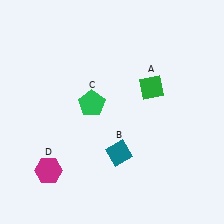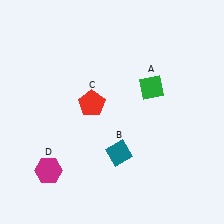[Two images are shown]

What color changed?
The pentagon (C) changed from green in Image 1 to red in Image 2.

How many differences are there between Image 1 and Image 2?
There is 1 difference between the two images.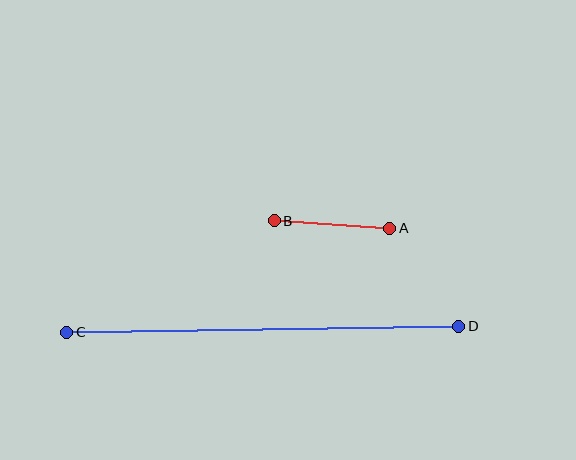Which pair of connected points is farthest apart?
Points C and D are farthest apart.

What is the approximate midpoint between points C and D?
The midpoint is at approximately (263, 329) pixels.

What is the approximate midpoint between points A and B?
The midpoint is at approximately (332, 225) pixels.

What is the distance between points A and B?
The distance is approximately 116 pixels.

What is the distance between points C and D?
The distance is approximately 392 pixels.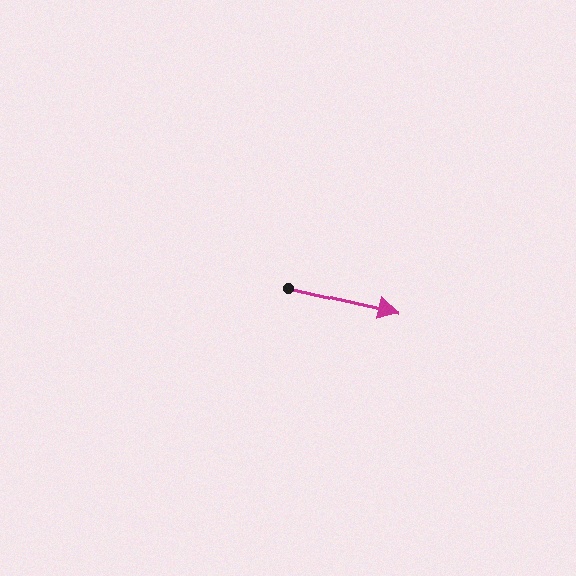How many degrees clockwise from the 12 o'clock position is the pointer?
Approximately 103 degrees.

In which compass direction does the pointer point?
East.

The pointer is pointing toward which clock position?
Roughly 3 o'clock.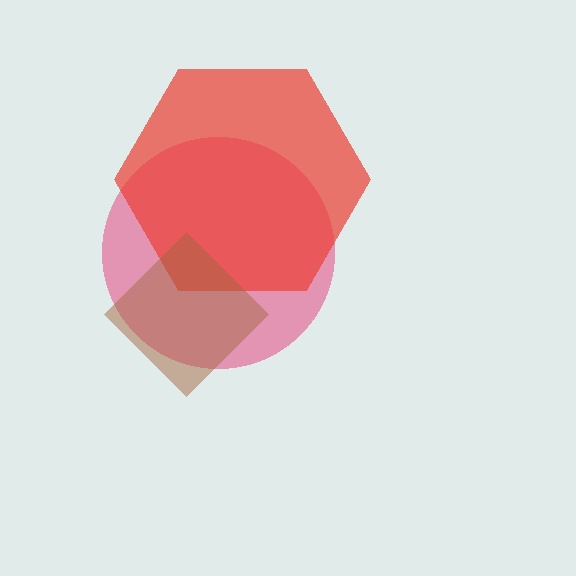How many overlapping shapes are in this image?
There are 3 overlapping shapes in the image.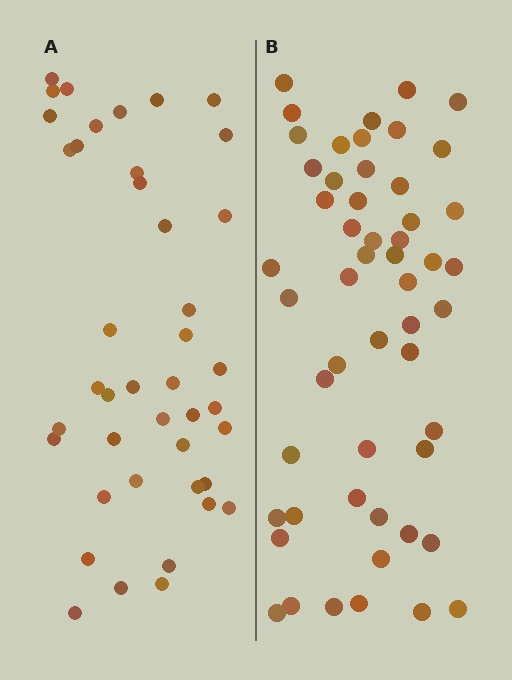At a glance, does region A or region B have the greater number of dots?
Region B (the right region) has more dots.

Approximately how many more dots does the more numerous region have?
Region B has roughly 12 or so more dots than region A.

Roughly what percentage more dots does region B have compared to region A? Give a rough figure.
About 25% more.